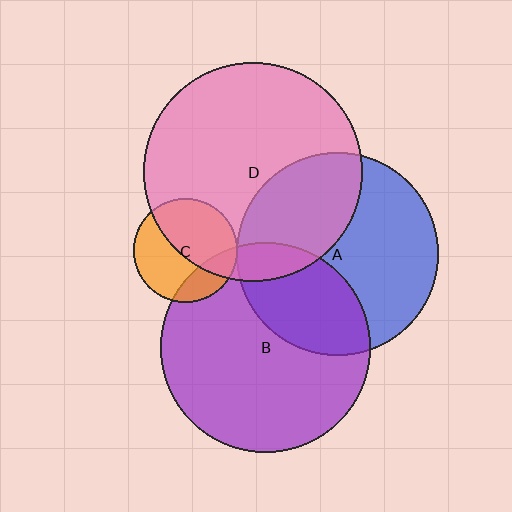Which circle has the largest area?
Circle D (pink).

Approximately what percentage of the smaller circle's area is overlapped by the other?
Approximately 50%.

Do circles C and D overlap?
Yes.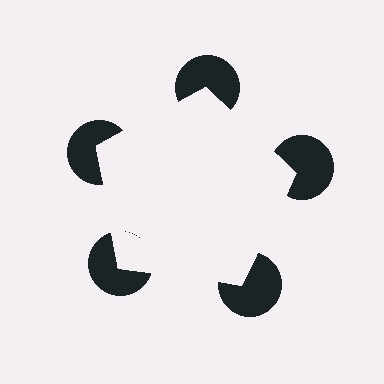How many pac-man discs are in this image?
There are 5 — one at each vertex of the illusory pentagon.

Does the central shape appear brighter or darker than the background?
It typically appears slightly brighter than the background, even though no actual brightness change is drawn.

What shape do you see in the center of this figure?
An illusory pentagon — its edges are inferred from the aligned wedge cuts in the pac-man discs, not physically drawn.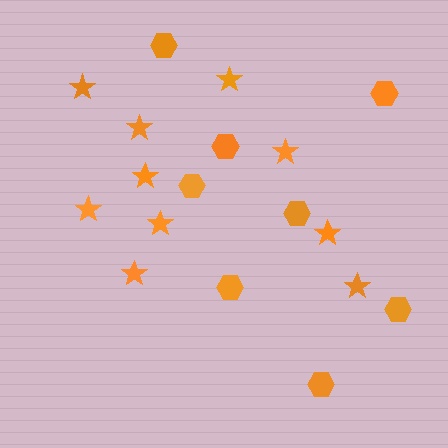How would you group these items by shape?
There are 2 groups: one group of stars (10) and one group of hexagons (8).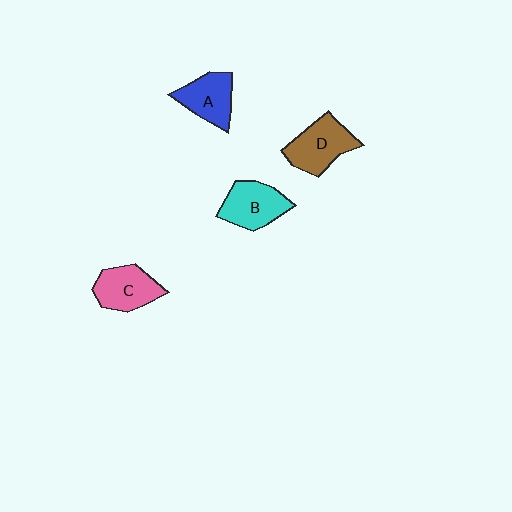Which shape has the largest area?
Shape D (brown).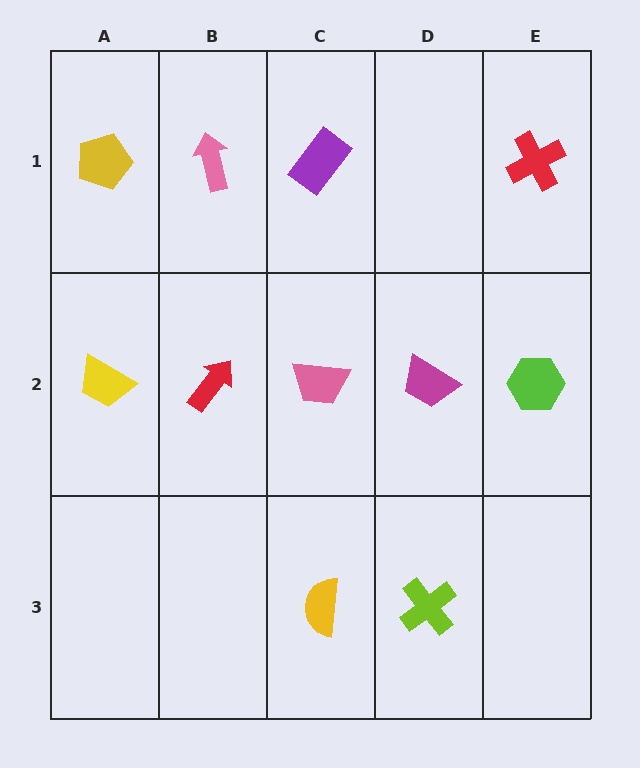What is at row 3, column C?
A yellow semicircle.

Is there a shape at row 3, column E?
No, that cell is empty.